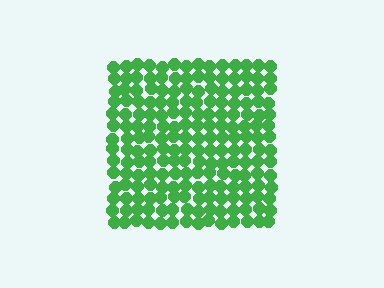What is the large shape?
The large shape is a square.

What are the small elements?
The small elements are circles.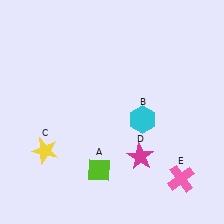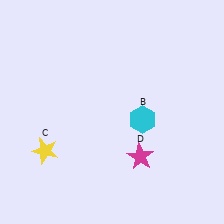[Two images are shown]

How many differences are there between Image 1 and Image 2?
There are 2 differences between the two images.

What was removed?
The lime diamond (A), the pink cross (E) were removed in Image 2.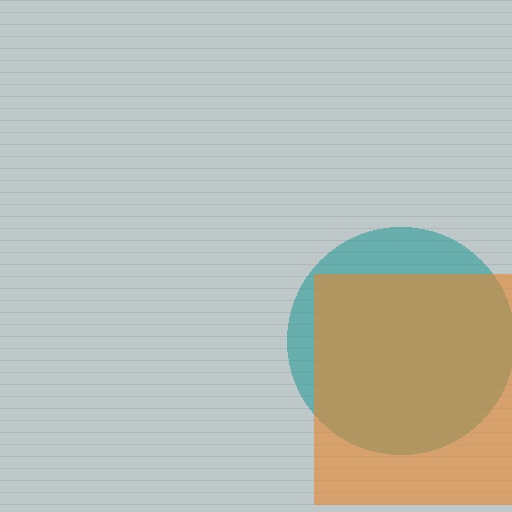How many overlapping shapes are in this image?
There are 2 overlapping shapes in the image.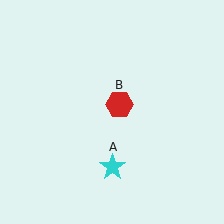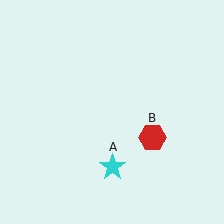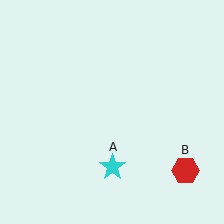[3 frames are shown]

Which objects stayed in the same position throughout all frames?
Cyan star (object A) remained stationary.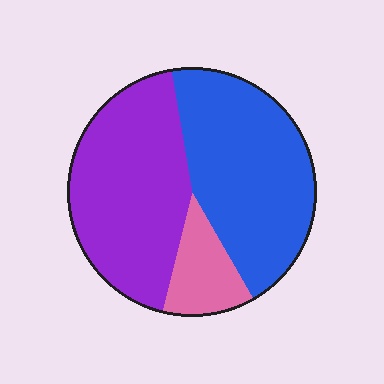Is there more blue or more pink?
Blue.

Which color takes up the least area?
Pink, at roughly 10%.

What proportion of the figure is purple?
Purple takes up about two fifths (2/5) of the figure.